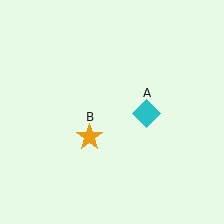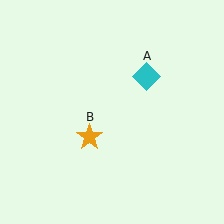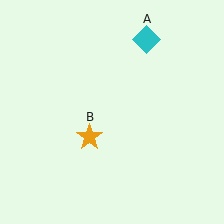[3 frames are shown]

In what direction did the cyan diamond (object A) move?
The cyan diamond (object A) moved up.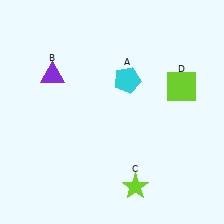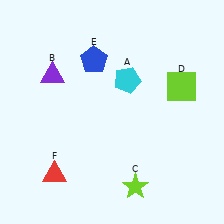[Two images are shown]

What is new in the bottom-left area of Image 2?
A red triangle (F) was added in the bottom-left area of Image 2.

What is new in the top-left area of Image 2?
A blue pentagon (E) was added in the top-left area of Image 2.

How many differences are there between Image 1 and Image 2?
There are 2 differences between the two images.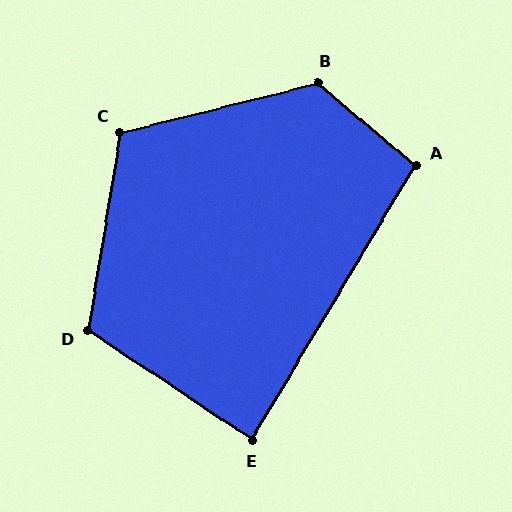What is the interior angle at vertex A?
Approximately 99 degrees (obtuse).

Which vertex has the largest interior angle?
B, at approximately 126 degrees.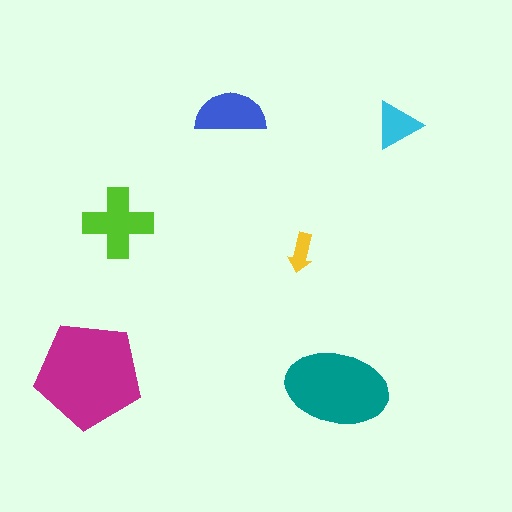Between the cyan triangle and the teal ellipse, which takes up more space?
The teal ellipse.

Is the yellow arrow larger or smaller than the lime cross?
Smaller.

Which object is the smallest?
The yellow arrow.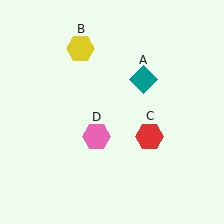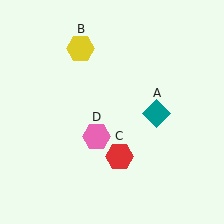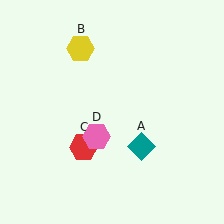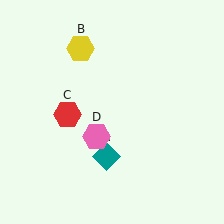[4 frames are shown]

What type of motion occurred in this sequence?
The teal diamond (object A), red hexagon (object C) rotated clockwise around the center of the scene.